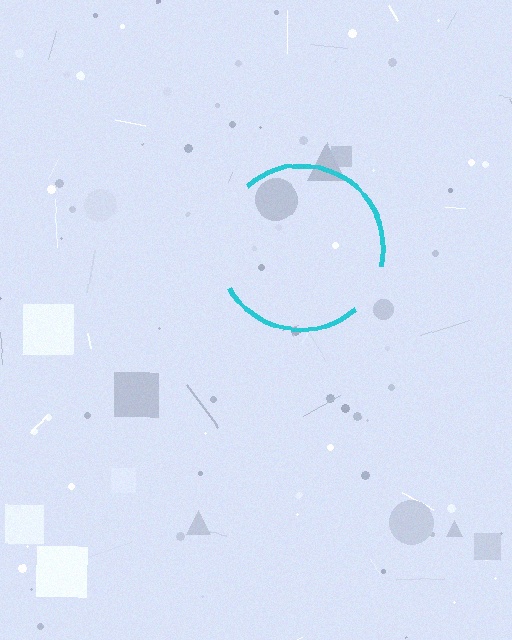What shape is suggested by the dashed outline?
The dashed outline suggests a circle.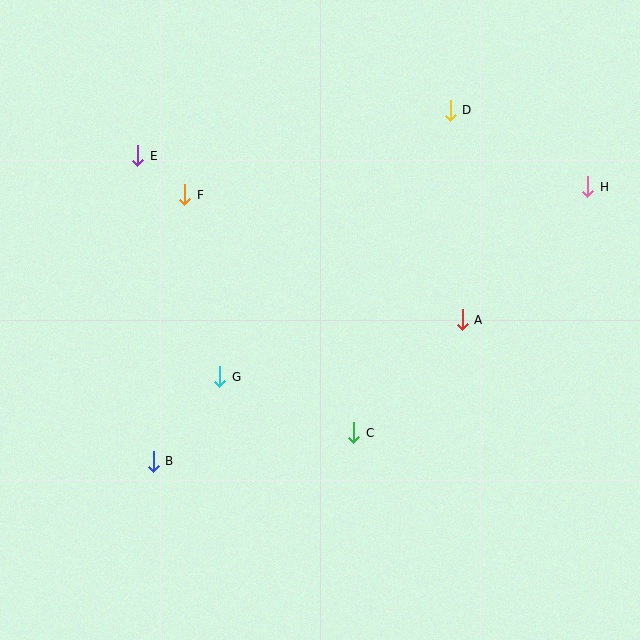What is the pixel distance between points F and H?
The distance between F and H is 403 pixels.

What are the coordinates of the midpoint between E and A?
The midpoint between E and A is at (300, 238).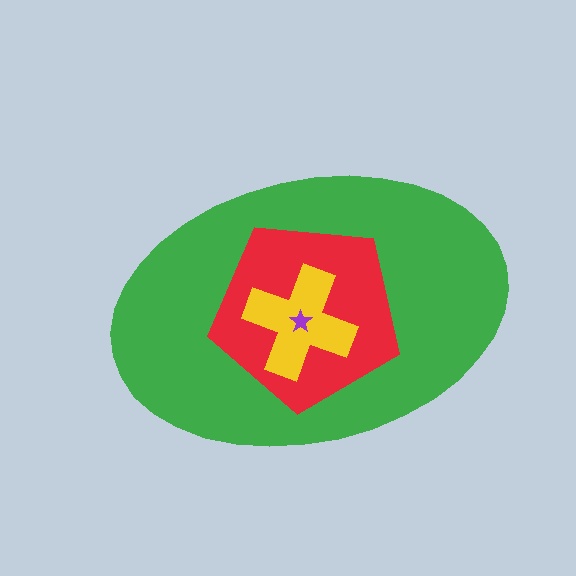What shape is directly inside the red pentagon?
The yellow cross.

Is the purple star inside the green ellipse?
Yes.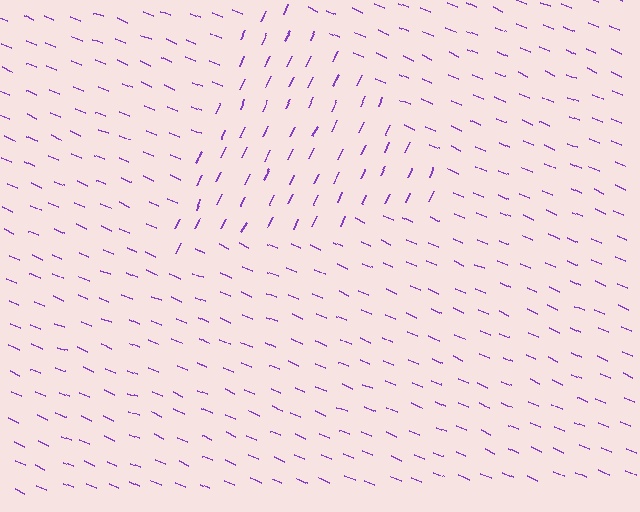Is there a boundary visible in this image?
Yes, there is a texture boundary formed by a change in line orientation.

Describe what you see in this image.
The image is filled with small purple line segments. A triangle region in the image has lines oriented differently from the surrounding lines, creating a visible texture boundary.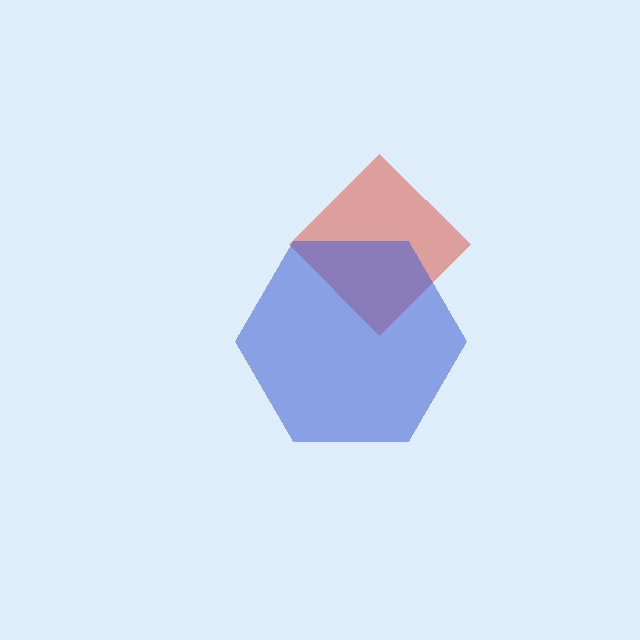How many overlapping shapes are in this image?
There are 2 overlapping shapes in the image.